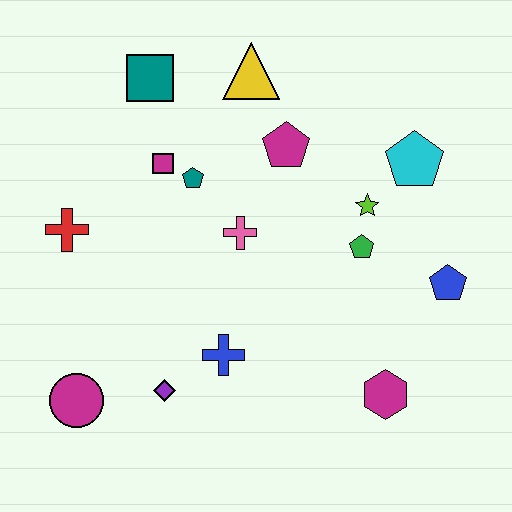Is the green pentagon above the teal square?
No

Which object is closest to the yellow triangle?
The magenta pentagon is closest to the yellow triangle.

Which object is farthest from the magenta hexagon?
The teal square is farthest from the magenta hexagon.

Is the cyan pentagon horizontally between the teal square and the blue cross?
No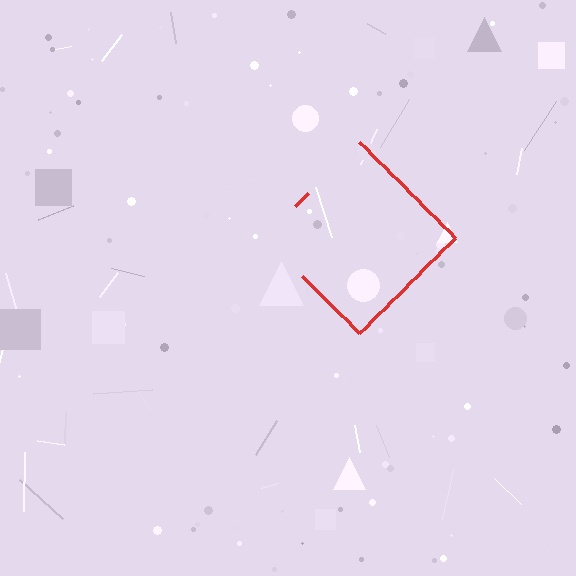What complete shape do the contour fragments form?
The contour fragments form a diamond.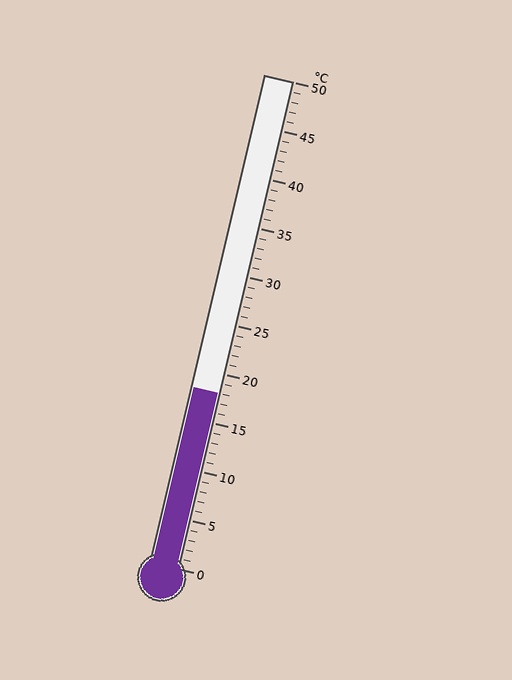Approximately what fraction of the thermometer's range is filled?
The thermometer is filled to approximately 35% of its range.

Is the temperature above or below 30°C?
The temperature is below 30°C.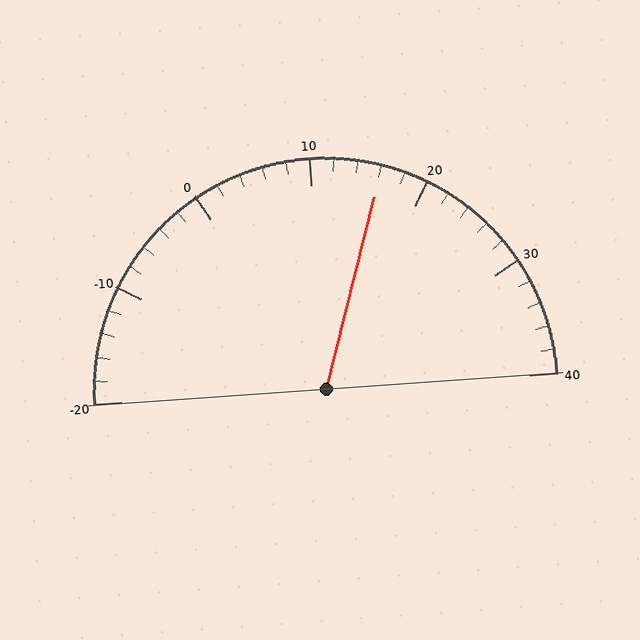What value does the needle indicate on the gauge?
The needle indicates approximately 16.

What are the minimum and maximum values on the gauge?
The gauge ranges from -20 to 40.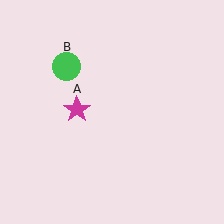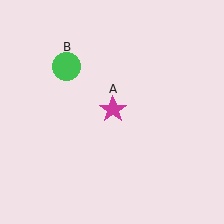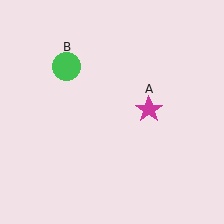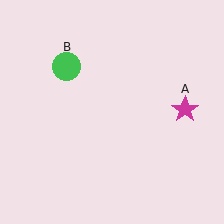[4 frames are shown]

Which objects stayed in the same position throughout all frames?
Green circle (object B) remained stationary.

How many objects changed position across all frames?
1 object changed position: magenta star (object A).